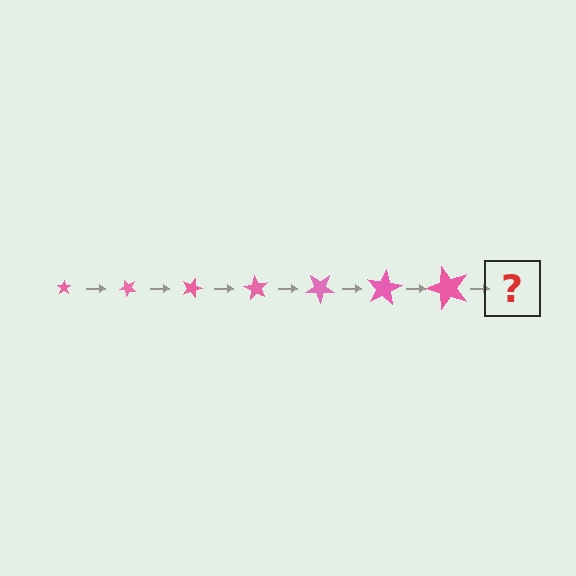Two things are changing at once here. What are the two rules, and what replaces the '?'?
The two rules are that the star grows larger each step and it rotates 45 degrees each step. The '?' should be a star, larger than the previous one and rotated 315 degrees from the start.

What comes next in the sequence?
The next element should be a star, larger than the previous one and rotated 315 degrees from the start.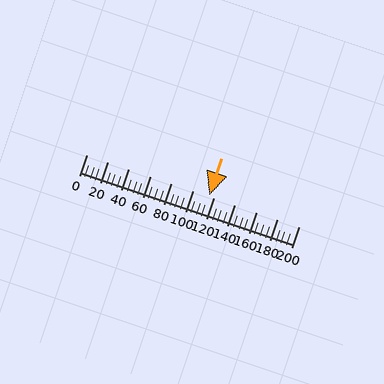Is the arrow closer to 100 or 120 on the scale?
The arrow is closer to 120.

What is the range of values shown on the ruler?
The ruler shows values from 0 to 200.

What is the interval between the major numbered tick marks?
The major tick marks are spaced 20 units apart.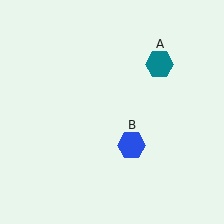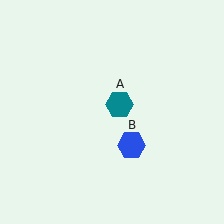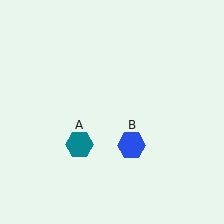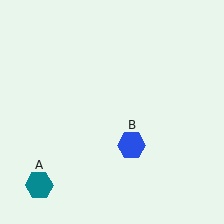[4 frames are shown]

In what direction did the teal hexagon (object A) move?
The teal hexagon (object A) moved down and to the left.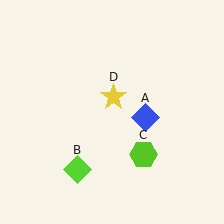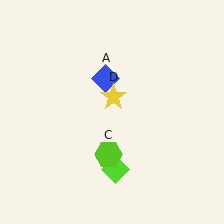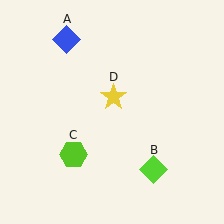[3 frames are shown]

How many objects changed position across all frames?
3 objects changed position: blue diamond (object A), lime diamond (object B), lime hexagon (object C).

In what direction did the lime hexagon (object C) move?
The lime hexagon (object C) moved left.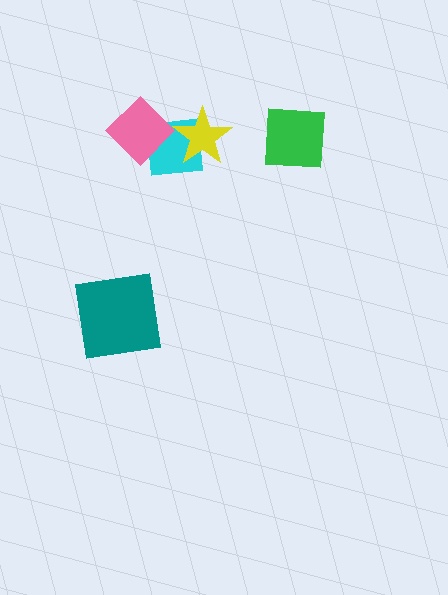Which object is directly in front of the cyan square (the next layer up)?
The yellow star is directly in front of the cyan square.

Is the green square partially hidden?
No, no other shape covers it.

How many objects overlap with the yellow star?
1 object overlaps with the yellow star.